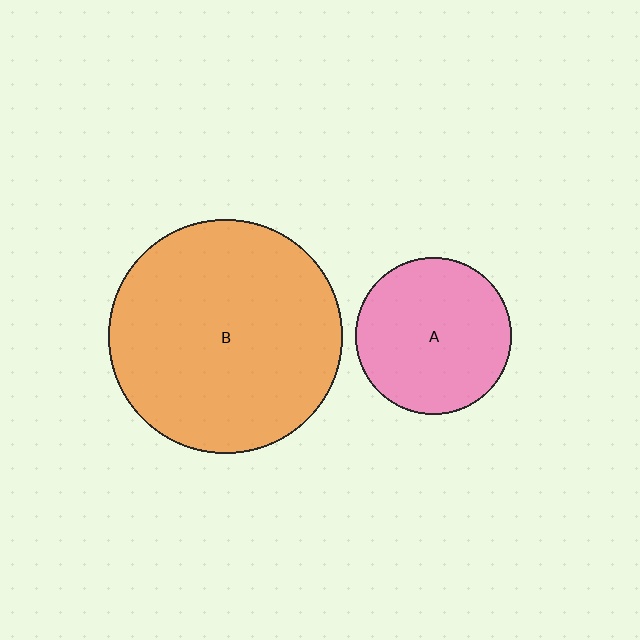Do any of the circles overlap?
No, none of the circles overlap.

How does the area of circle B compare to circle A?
Approximately 2.2 times.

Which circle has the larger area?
Circle B (orange).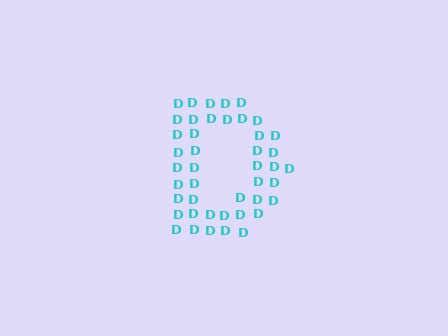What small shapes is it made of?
It is made of small letter D's.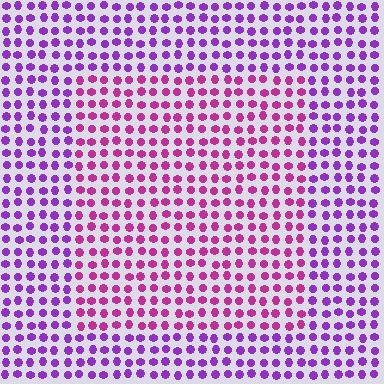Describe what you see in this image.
The image is filled with small purple elements in a uniform arrangement. A rectangle-shaped region is visible where the elements are tinted to a slightly different hue, forming a subtle color boundary.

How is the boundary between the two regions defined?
The boundary is defined purely by a slight shift in hue (about 36 degrees). Spacing, size, and orientation are identical on both sides.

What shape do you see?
I see a rectangle.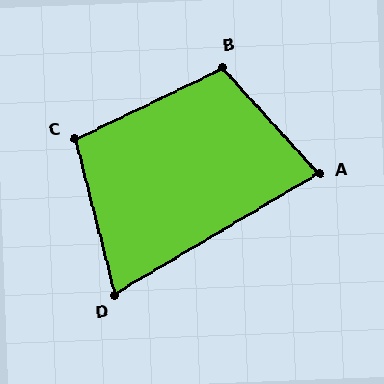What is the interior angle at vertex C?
Approximately 101 degrees (obtuse).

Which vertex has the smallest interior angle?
D, at approximately 74 degrees.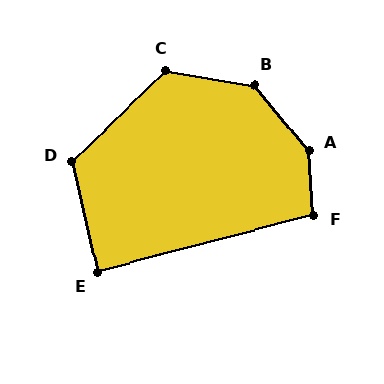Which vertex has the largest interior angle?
A, at approximately 145 degrees.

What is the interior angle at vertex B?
Approximately 139 degrees (obtuse).